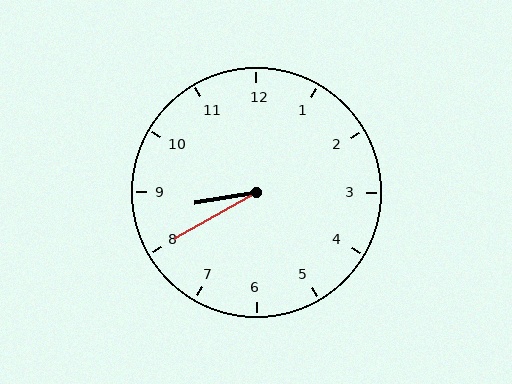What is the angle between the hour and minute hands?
Approximately 20 degrees.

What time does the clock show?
8:40.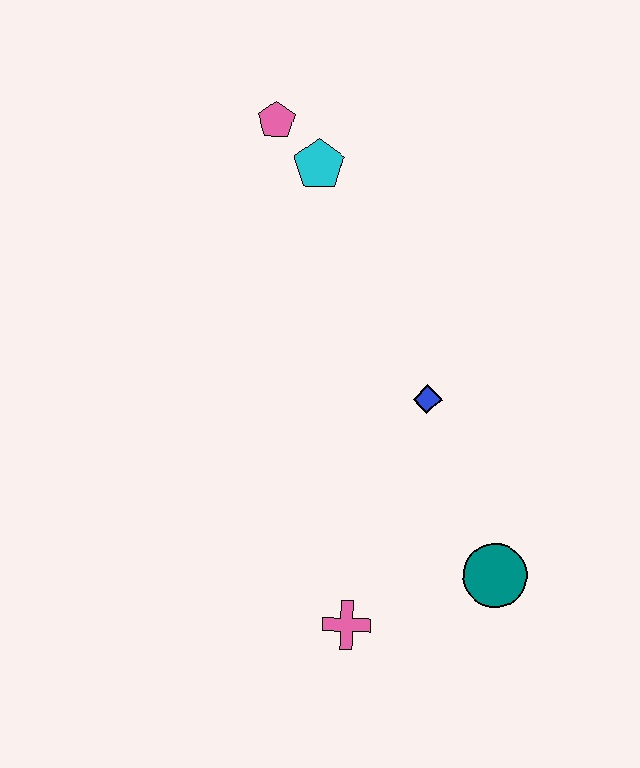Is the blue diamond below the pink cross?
No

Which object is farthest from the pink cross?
The pink pentagon is farthest from the pink cross.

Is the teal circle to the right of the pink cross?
Yes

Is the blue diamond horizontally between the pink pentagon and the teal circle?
Yes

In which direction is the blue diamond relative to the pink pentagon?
The blue diamond is below the pink pentagon.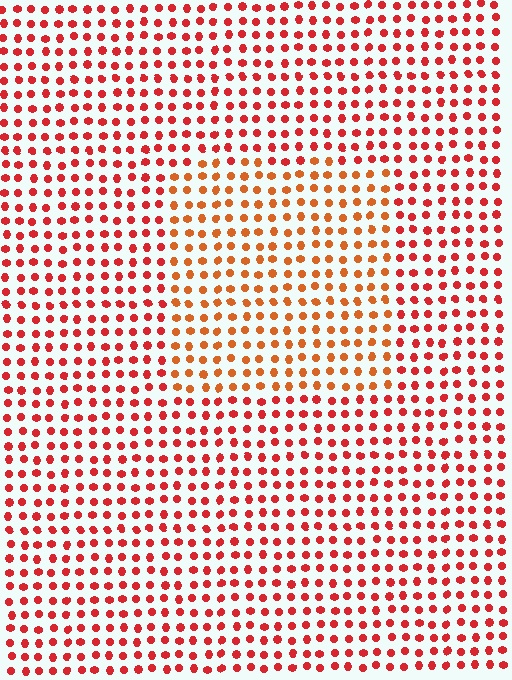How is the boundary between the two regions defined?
The boundary is defined purely by a slight shift in hue (about 25 degrees). Spacing, size, and orientation are identical on both sides.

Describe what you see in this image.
The image is filled with small red elements in a uniform arrangement. A rectangle-shaped region is visible where the elements are tinted to a slightly different hue, forming a subtle color boundary.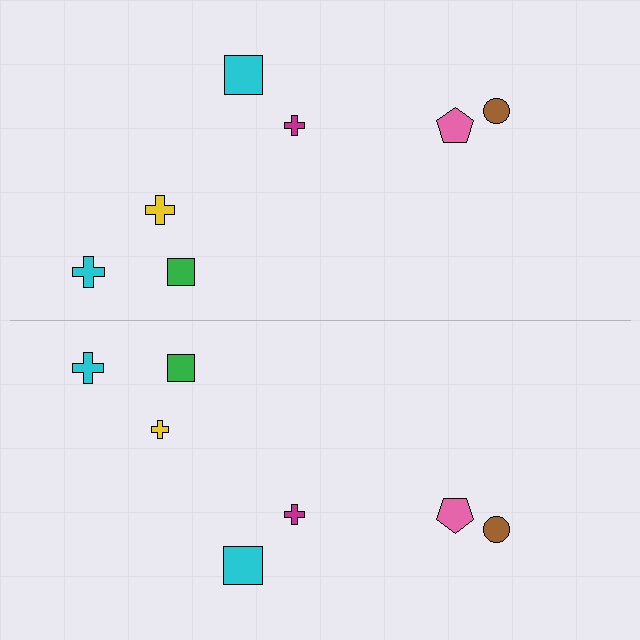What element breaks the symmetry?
The yellow cross on the bottom side has a different size than its mirror counterpart.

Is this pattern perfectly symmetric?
No, the pattern is not perfectly symmetric. The yellow cross on the bottom side has a different size than its mirror counterpart.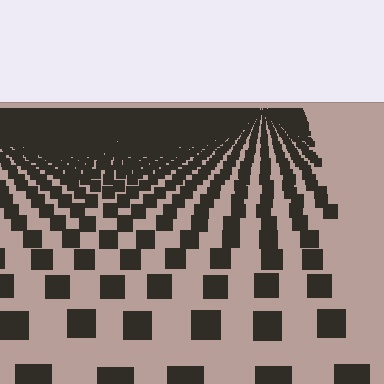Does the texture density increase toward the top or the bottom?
Density increases toward the top.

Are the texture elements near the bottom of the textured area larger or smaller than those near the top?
Larger. Near the bottom, elements are closer to the viewer and appear at a bigger on-screen size.